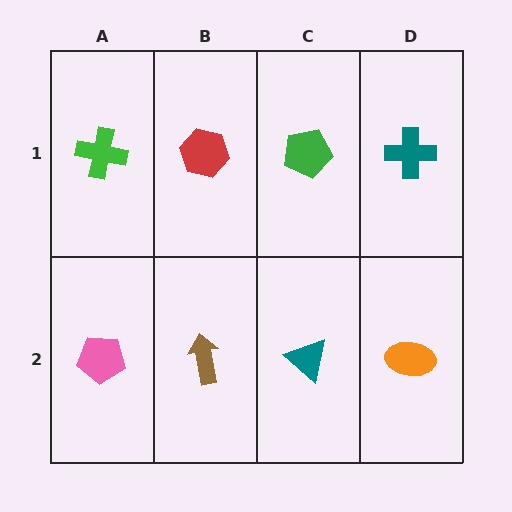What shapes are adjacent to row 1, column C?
A teal triangle (row 2, column C), a red hexagon (row 1, column B), a teal cross (row 1, column D).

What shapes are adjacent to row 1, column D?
An orange ellipse (row 2, column D), a green pentagon (row 1, column C).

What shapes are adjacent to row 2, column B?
A red hexagon (row 1, column B), a pink pentagon (row 2, column A), a teal triangle (row 2, column C).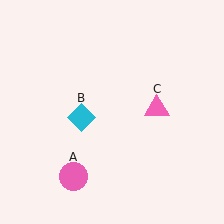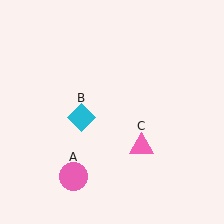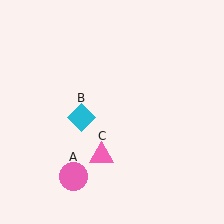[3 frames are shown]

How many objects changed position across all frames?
1 object changed position: pink triangle (object C).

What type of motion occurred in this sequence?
The pink triangle (object C) rotated clockwise around the center of the scene.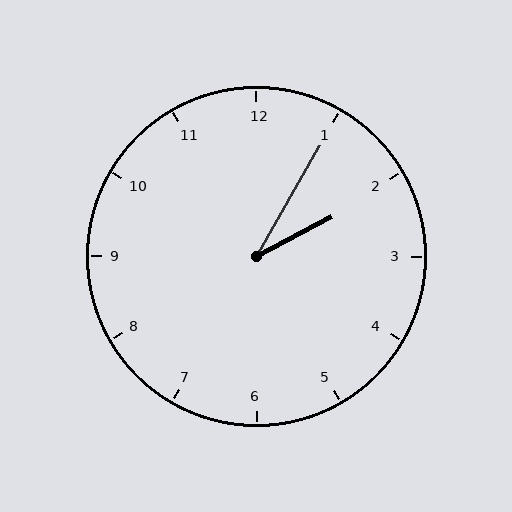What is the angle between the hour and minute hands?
Approximately 32 degrees.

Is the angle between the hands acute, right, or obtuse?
It is acute.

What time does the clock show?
2:05.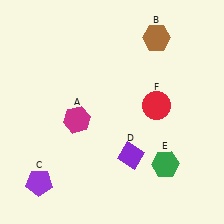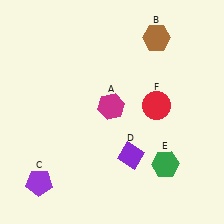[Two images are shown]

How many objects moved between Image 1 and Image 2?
1 object moved between the two images.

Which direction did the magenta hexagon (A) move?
The magenta hexagon (A) moved right.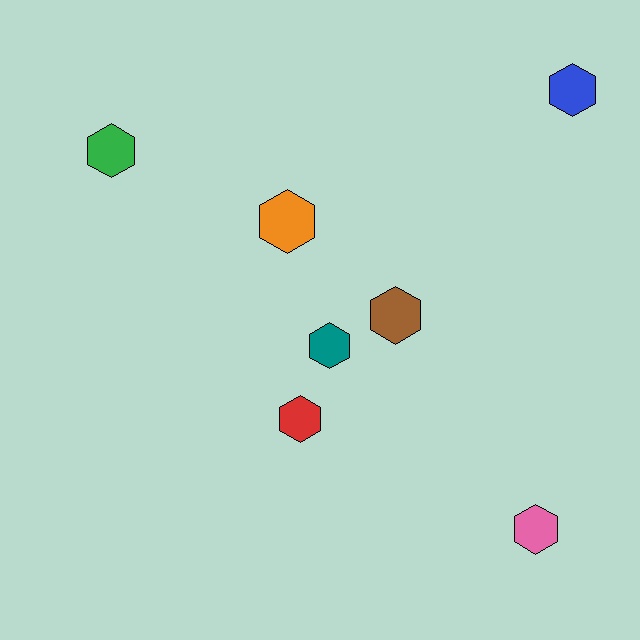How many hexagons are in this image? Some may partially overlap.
There are 7 hexagons.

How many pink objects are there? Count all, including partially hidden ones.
There is 1 pink object.